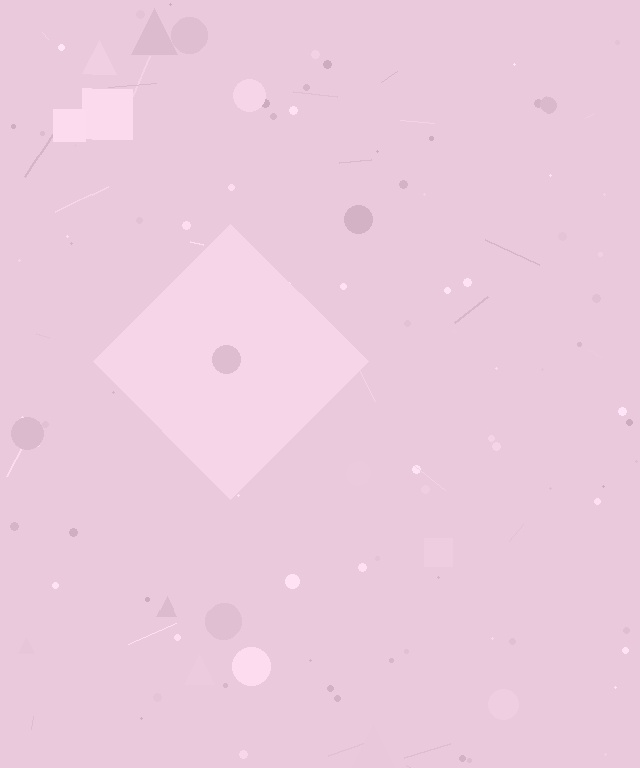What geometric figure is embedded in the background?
A diamond is embedded in the background.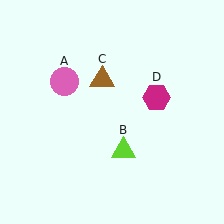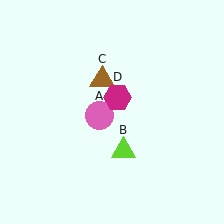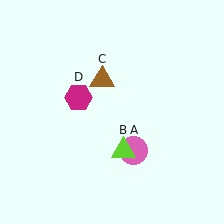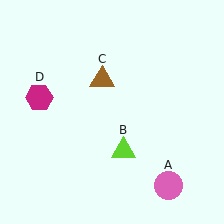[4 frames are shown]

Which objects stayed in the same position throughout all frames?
Lime triangle (object B) and brown triangle (object C) remained stationary.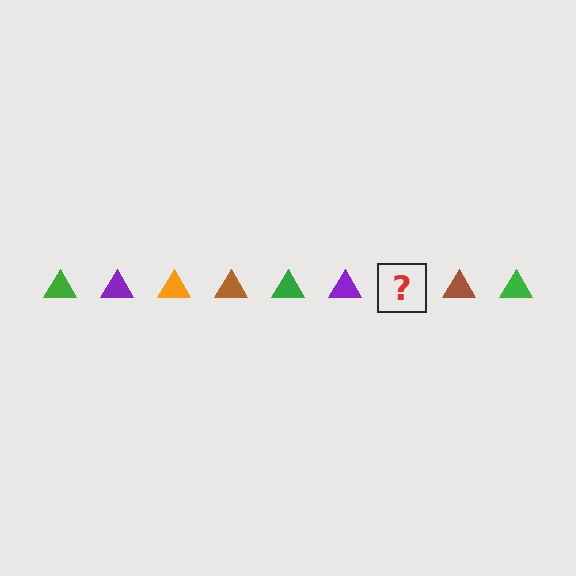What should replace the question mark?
The question mark should be replaced with an orange triangle.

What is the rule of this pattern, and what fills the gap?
The rule is that the pattern cycles through green, purple, orange, brown triangles. The gap should be filled with an orange triangle.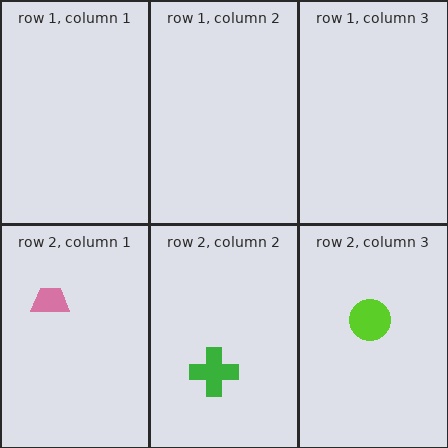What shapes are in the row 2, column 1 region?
The pink trapezoid.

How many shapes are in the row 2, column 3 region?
1.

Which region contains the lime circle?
The row 2, column 3 region.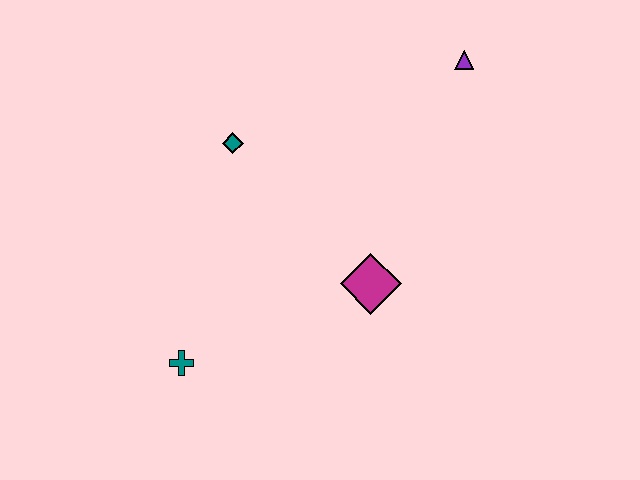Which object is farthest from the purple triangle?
The teal cross is farthest from the purple triangle.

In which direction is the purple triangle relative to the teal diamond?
The purple triangle is to the right of the teal diamond.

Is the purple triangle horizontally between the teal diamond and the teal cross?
No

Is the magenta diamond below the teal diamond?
Yes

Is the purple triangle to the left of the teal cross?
No